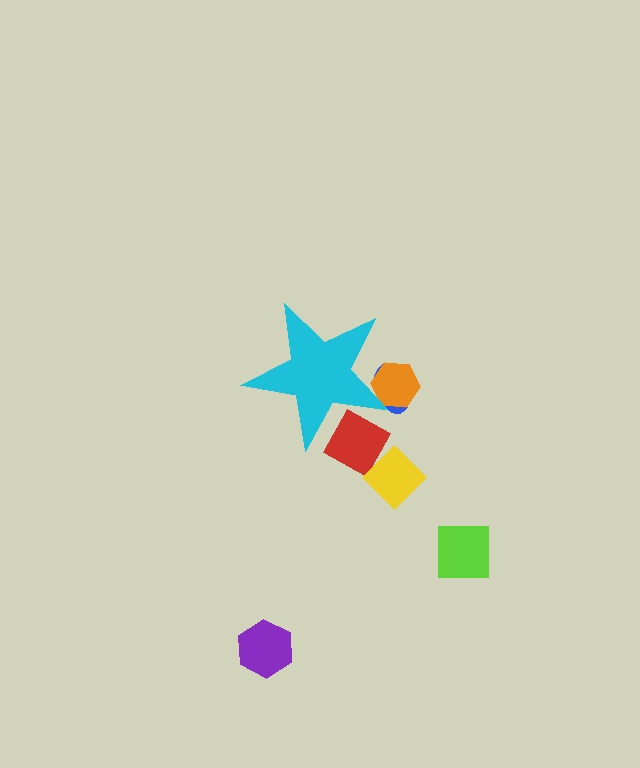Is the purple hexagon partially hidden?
No, the purple hexagon is fully visible.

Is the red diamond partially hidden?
Yes, the red diamond is partially hidden behind the cyan star.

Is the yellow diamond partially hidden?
No, the yellow diamond is fully visible.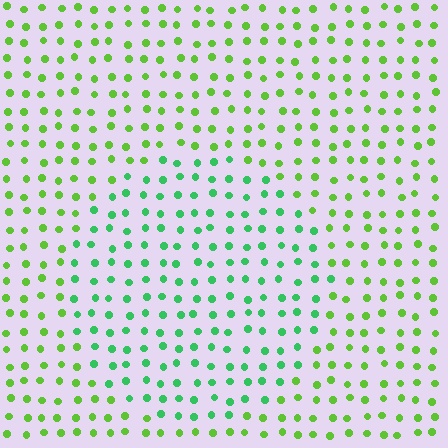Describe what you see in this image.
The image is filled with small lime elements in a uniform arrangement. A circle-shaped region is visible where the elements are tinted to a slightly different hue, forming a subtle color boundary.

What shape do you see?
I see a circle.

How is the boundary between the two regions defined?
The boundary is defined purely by a slight shift in hue (about 37 degrees). Spacing, size, and orientation are identical on both sides.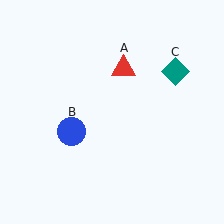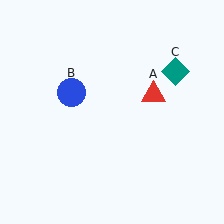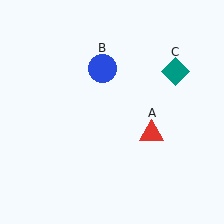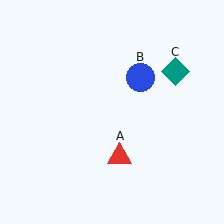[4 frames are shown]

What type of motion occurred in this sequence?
The red triangle (object A), blue circle (object B) rotated clockwise around the center of the scene.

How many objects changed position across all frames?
2 objects changed position: red triangle (object A), blue circle (object B).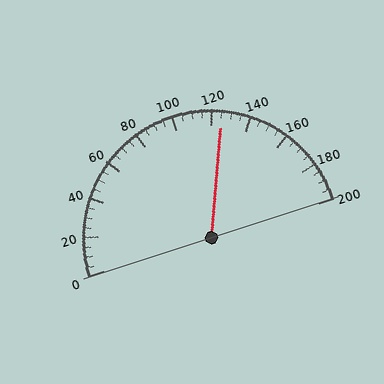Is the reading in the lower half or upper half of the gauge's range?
The reading is in the upper half of the range (0 to 200).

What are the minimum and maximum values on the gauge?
The gauge ranges from 0 to 200.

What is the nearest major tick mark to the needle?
The nearest major tick mark is 120.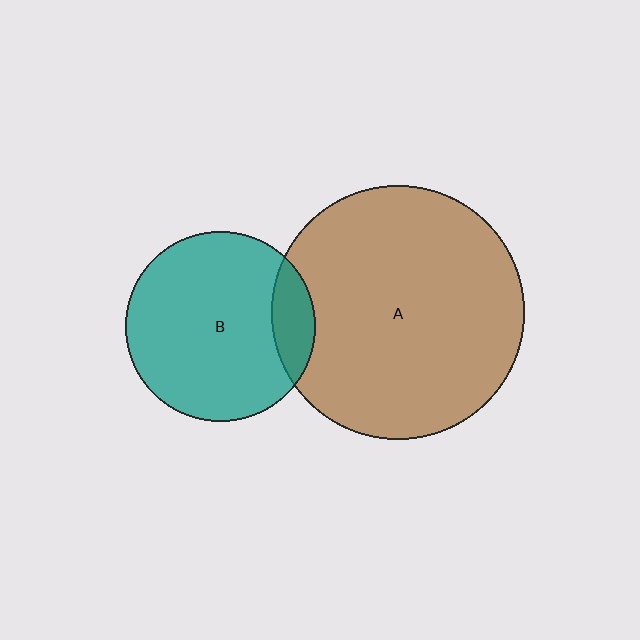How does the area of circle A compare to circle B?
Approximately 1.8 times.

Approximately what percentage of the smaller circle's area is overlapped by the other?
Approximately 15%.